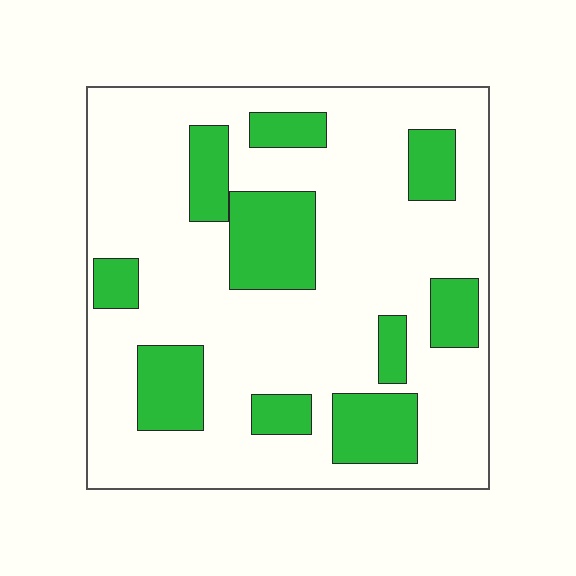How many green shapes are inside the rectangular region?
10.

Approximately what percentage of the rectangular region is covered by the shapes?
Approximately 25%.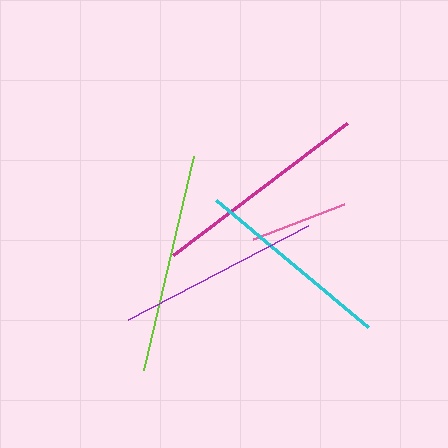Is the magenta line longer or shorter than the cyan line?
The magenta line is longer than the cyan line.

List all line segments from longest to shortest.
From longest to shortest: lime, magenta, purple, cyan, pink.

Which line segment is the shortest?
The pink line is the shortest at approximately 98 pixels.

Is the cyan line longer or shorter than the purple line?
The purple line is longer than the cyan line.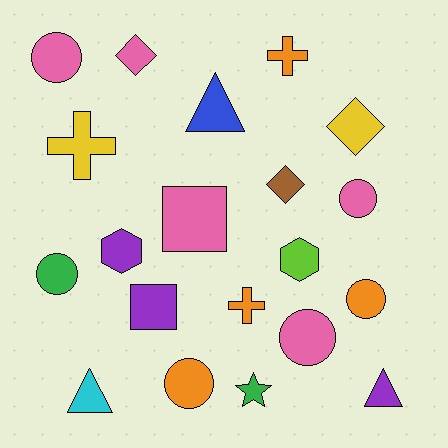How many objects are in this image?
There are 20 objects.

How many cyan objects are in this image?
There is 1 cyan object.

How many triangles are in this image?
There are 3 triangles.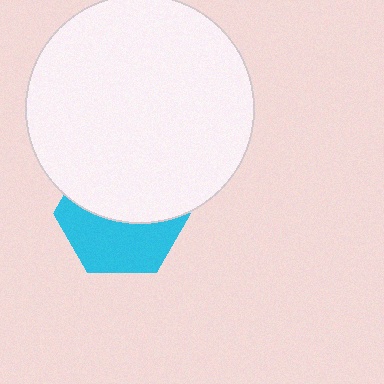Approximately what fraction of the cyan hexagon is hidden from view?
Roughly 53% of the cyan hexagon is hidden behind the white circle.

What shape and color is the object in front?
The object in front is a white circle.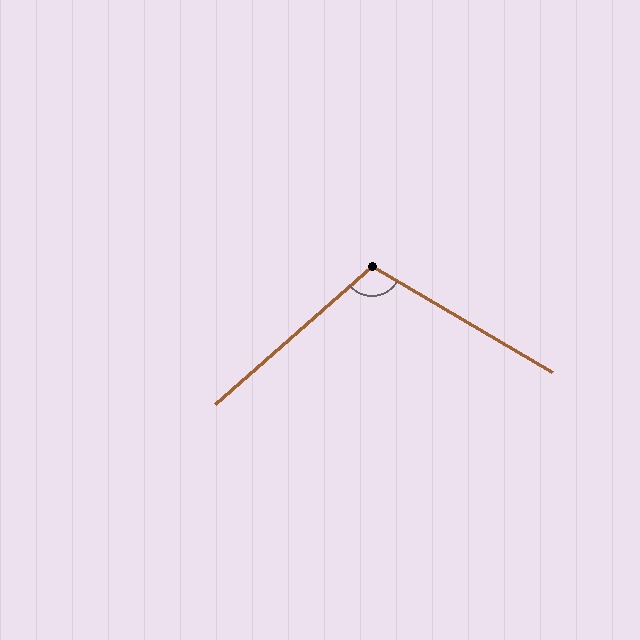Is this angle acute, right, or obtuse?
It is obtuse.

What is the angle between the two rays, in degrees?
Approximately 109 degrees.